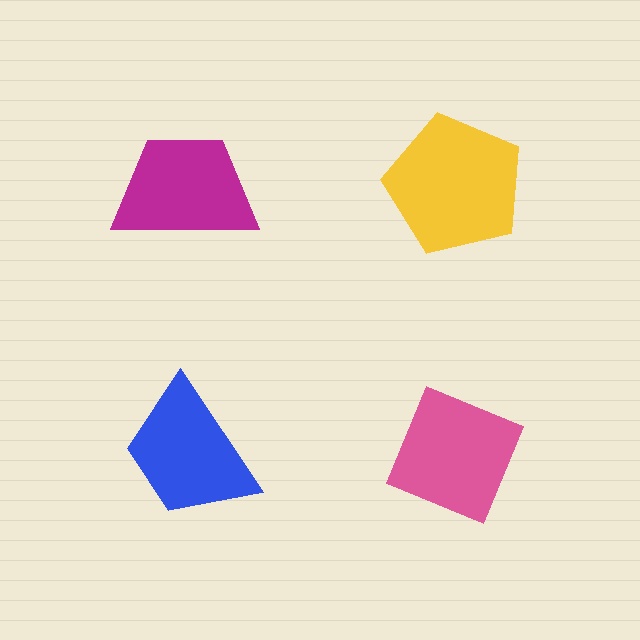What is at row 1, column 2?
A yellow pentagon.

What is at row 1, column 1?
A magenta trapezoid.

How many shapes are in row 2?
2 shapes.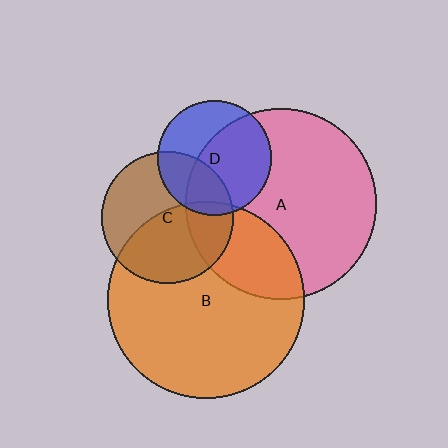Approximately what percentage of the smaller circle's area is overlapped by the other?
Approximately 60%.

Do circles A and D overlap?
Yes.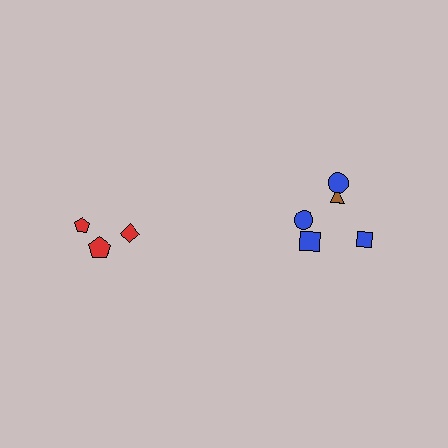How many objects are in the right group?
There are 5 objects.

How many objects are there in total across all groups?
There are 8 objects.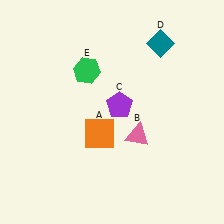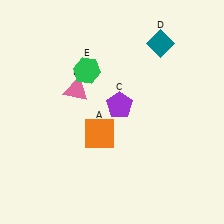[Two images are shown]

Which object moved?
The pink triangle (B) moved left.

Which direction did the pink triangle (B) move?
The pink triangle (B) moved left.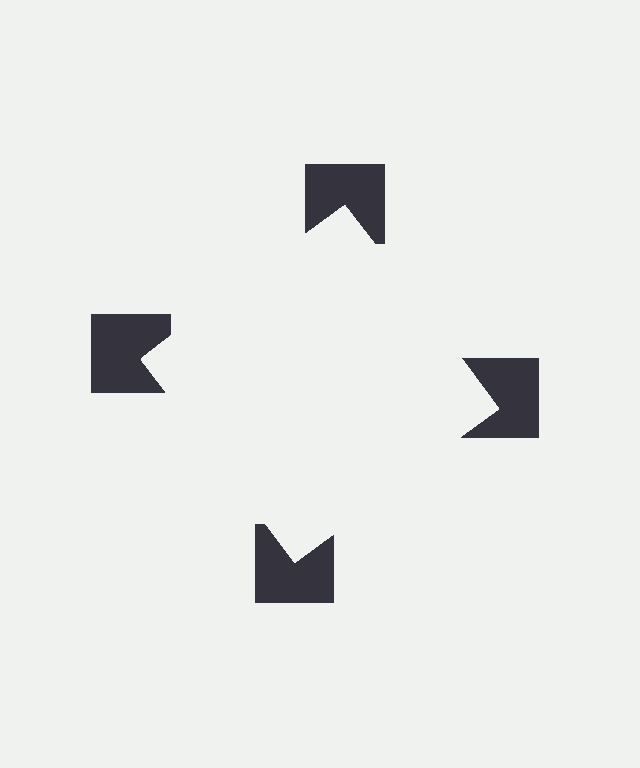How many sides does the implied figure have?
4 sides.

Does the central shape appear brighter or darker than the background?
It typically appears slightly brighter than the background, even though no actual brightness change is drawn.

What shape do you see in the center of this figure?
An illusory square — its edges are inferred from the aligned wedge cuts in the notched squares, not physically drawn.